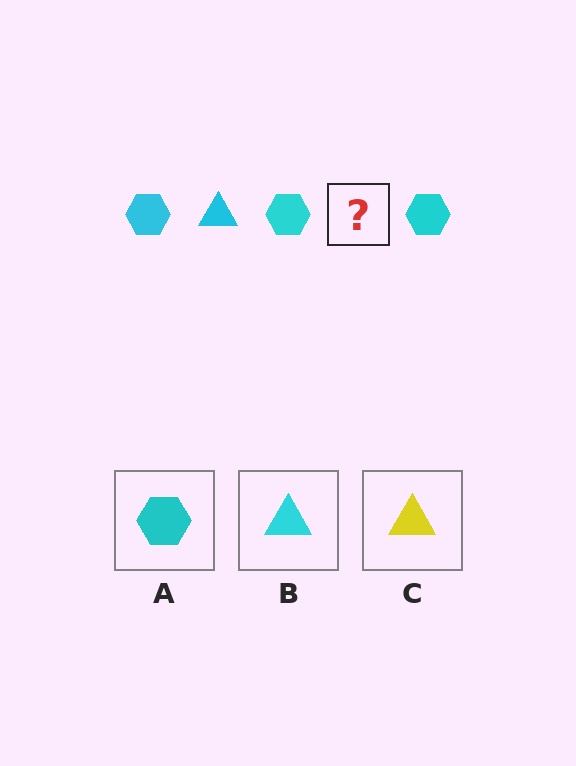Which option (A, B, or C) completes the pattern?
B.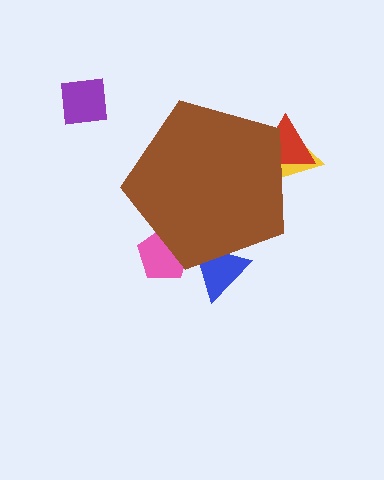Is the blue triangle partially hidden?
Yes, the blue triangle is partially hidden behind the brown pentagon.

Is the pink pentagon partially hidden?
Yes, the pink pentagon is partially hidden behind the brown pentagon.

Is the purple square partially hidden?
No, the purple square is fully visible.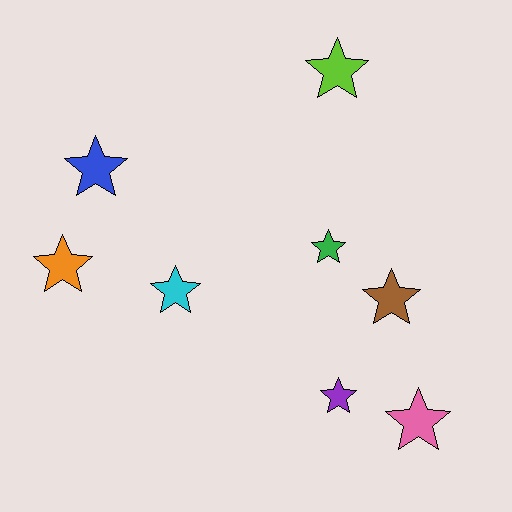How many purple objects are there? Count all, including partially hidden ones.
There is 1 purple object.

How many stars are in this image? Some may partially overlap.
There are 8 stars.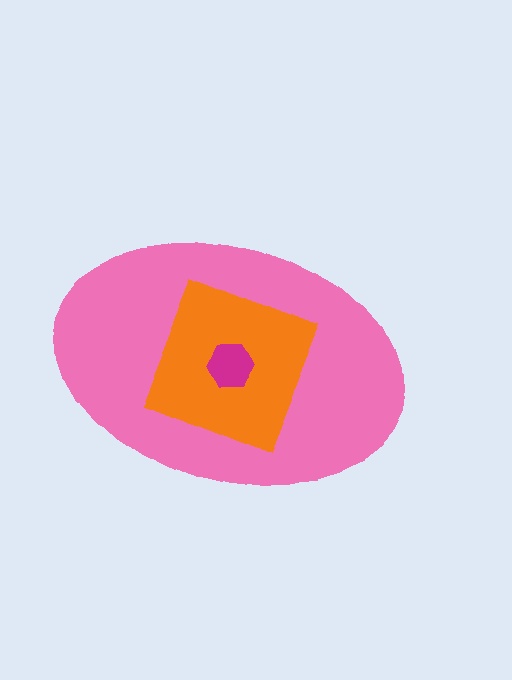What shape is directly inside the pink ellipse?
The orange diamond.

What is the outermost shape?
The pink ellipse.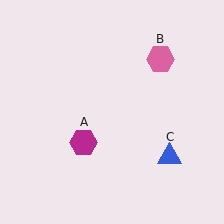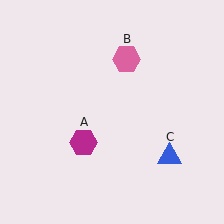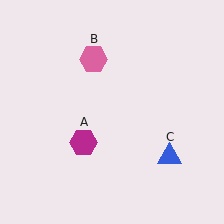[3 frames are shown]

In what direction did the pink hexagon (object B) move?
The pink hexagon (object B) moved left.